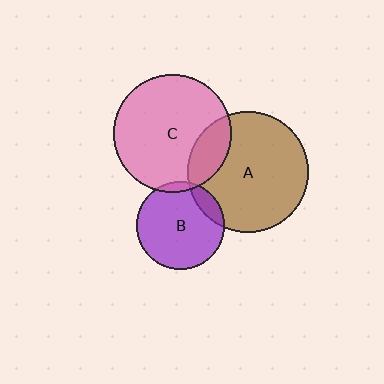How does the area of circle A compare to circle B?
Approximately 1.9 times.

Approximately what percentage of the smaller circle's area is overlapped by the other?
Approximately 20%.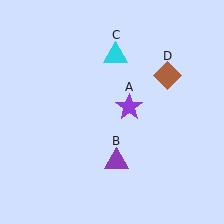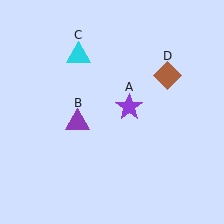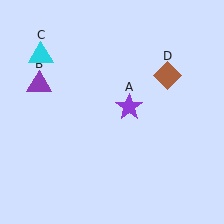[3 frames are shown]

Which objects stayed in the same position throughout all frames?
Purple star (object A) and brown diamond (object D) remained stationary.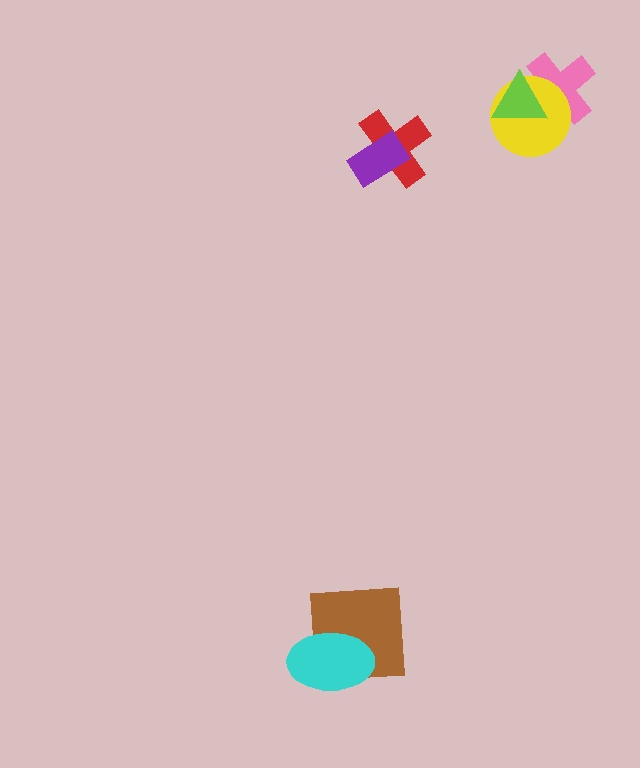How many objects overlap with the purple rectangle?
1 object overlaps with the purple rectangle.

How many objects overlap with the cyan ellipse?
1 object overlaps with the cyan ellipse.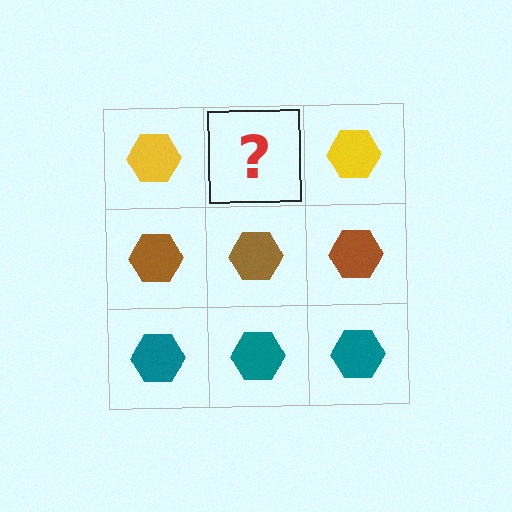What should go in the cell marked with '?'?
The missing cell should contain a yellow hexagon.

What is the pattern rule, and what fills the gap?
The rule is that each row has a consistent color. The gap should be filled with a yellow hexagon.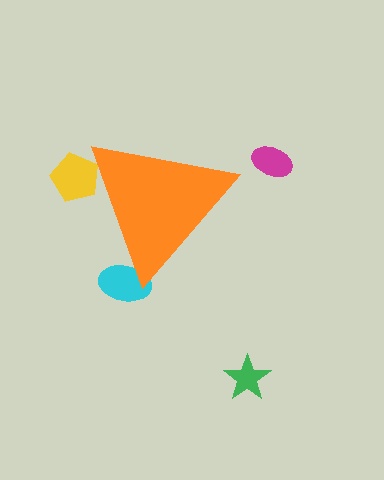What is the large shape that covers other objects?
An orange triangle.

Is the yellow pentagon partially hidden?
Yes, the yellow pentagon is partially hidden behind the orange triangle.